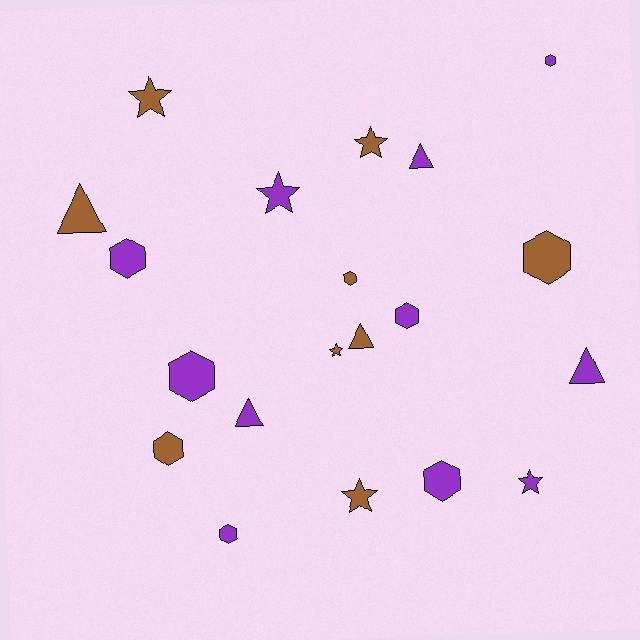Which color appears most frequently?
Purple, with 11 objects.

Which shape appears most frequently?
Hexagon, with 9 objects.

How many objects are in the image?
There are 20 objects.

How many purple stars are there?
There are 2 purple stars.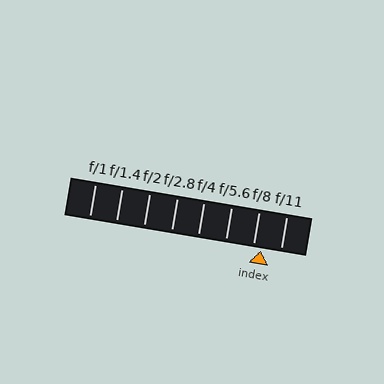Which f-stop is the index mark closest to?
The index mark is closest to f/8.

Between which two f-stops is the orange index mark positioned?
The index mark is between f/8 and f/11.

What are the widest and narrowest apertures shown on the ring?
The widest aperture shown is f/1 and the narrowest is f/11.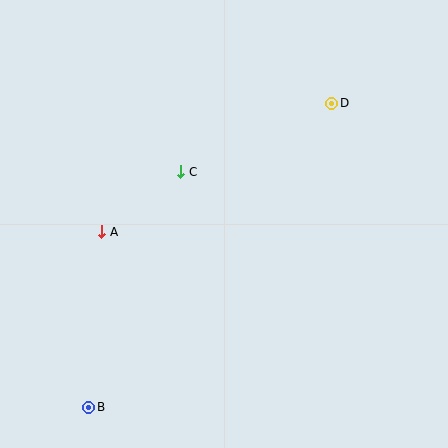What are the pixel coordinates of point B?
Point B is at (89, 407).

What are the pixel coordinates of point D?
Point D is at (332, 103).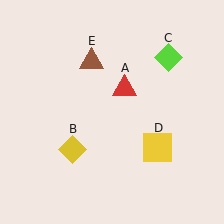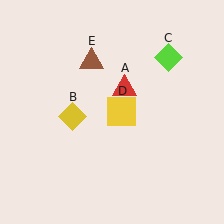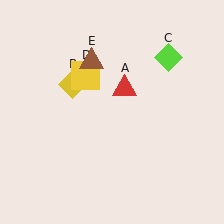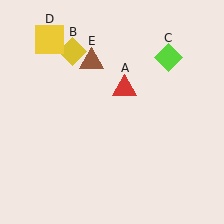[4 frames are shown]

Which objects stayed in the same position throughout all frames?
Red triangle (object A) and lime diamond (object C) and brown triangle (object E) remained stationary.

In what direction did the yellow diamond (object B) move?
The yellow diamond (object B) moved up.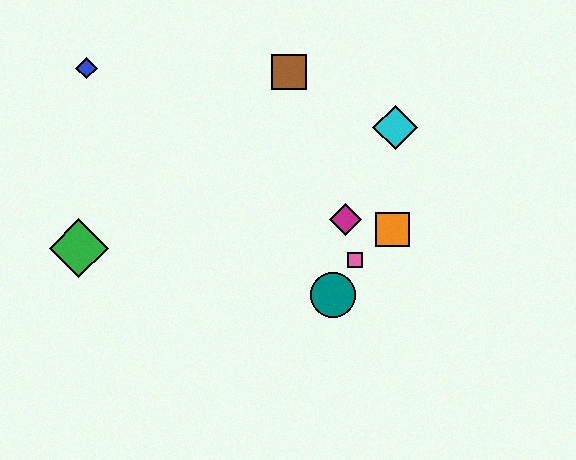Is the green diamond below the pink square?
No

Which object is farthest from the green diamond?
The cyan diamond is farthest from the green diamond.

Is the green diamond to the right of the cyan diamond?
No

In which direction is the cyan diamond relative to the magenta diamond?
The cyan diamond is above the magenta diamond.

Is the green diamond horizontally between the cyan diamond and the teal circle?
No